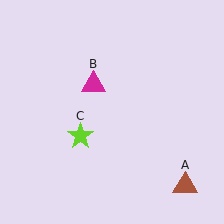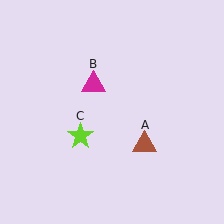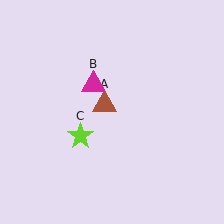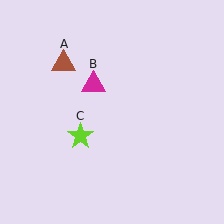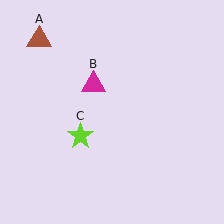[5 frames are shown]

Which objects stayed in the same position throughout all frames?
Magenta triangle (object B) and lime star (object C) remained stationary.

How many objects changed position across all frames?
1 object changed position: brown triangle (object A).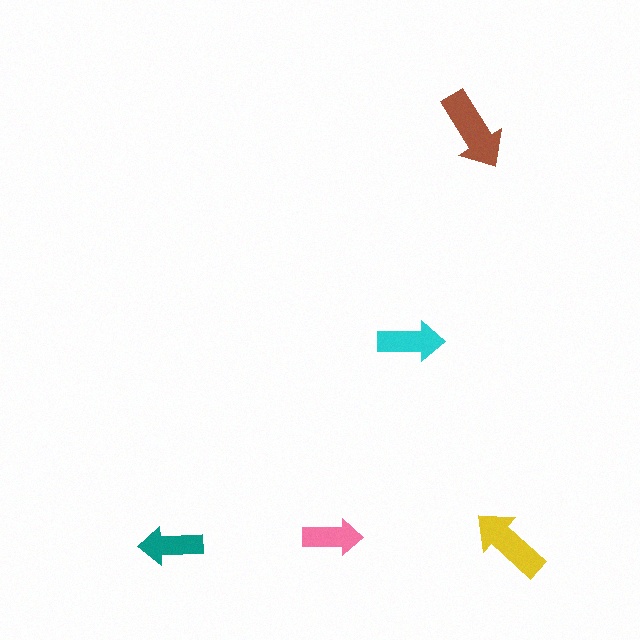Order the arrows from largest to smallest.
the brown one, the yellow one, the cyan one, the teal one, the pink one.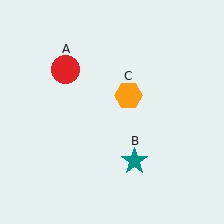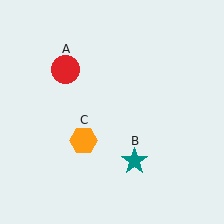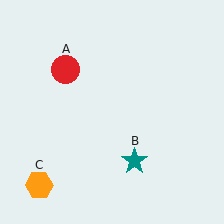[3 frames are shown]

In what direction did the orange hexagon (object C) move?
The orange hexagon (object C) moved down and to the left.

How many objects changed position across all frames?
1 object changed position: orange hexagon (object C).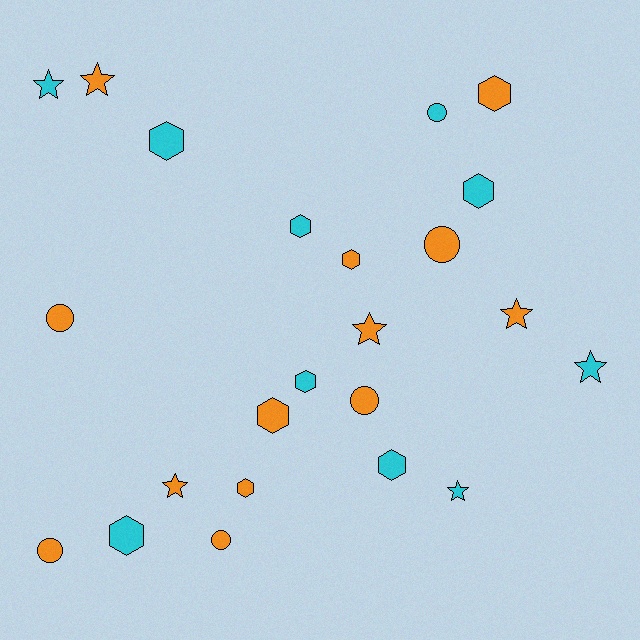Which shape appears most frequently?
Hexagon, with 10 objects.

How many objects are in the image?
There are 23 objects.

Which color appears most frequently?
Orange, with 13 objects.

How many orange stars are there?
There are 4 orange stars.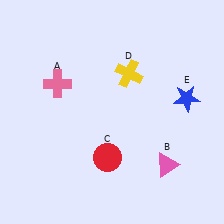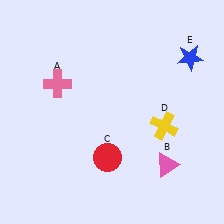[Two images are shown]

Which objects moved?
The objects that moved are: the yellow cross (D), the blue star (E).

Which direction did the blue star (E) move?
The blue star (E) moved up.